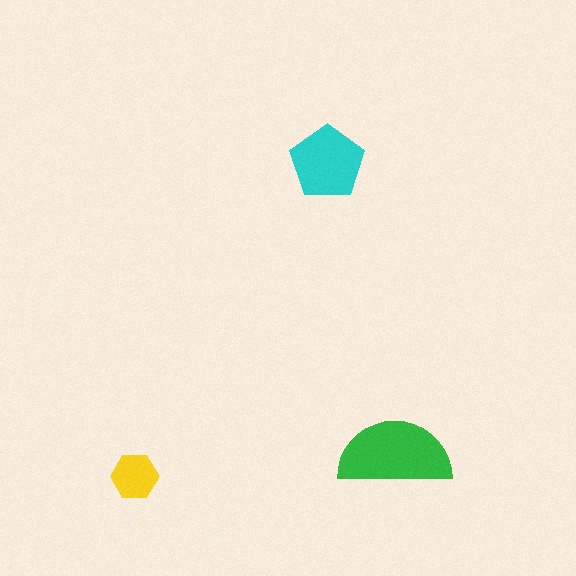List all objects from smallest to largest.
The yellow hexagon, the cyan pentagon, the green semicircle.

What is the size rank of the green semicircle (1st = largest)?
1st.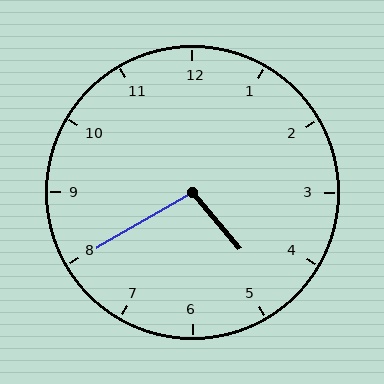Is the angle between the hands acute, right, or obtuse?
It is obtuse.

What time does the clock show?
4:40.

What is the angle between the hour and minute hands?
Approximately 100 degrees.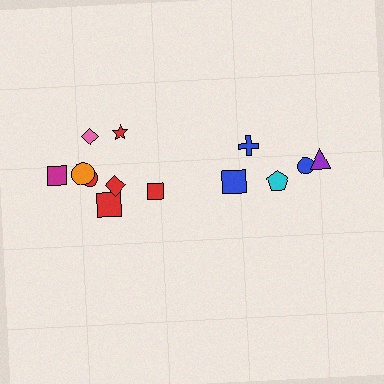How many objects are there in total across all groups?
There are 13 objects.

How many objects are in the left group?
There are 8 objects.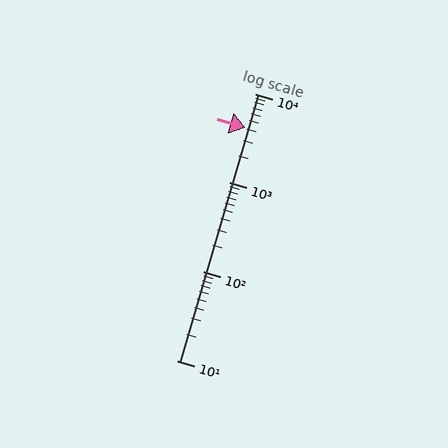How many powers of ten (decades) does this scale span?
The scale spans 3 decades, from 10 to 10000.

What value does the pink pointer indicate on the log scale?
The pointer indicates approximately 4100.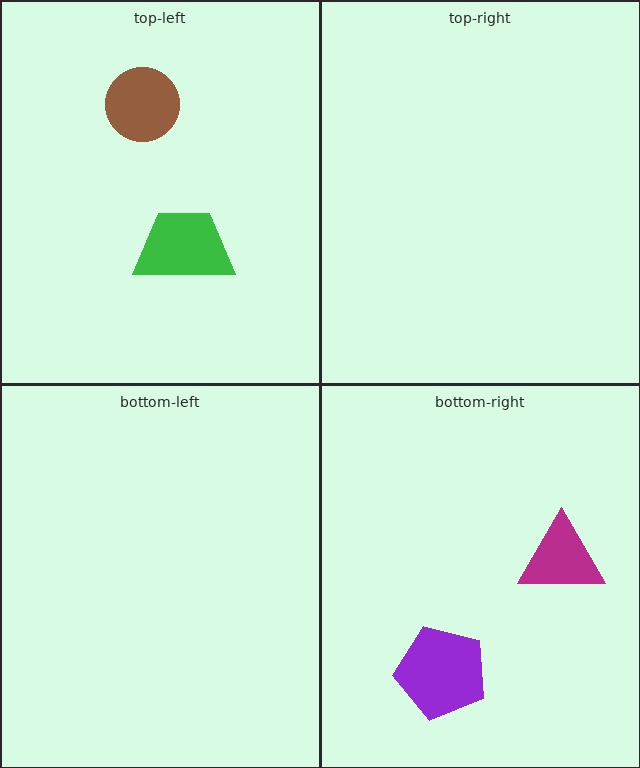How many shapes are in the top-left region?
2.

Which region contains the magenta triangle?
The bottom-right region.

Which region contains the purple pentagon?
The bottom-right region.